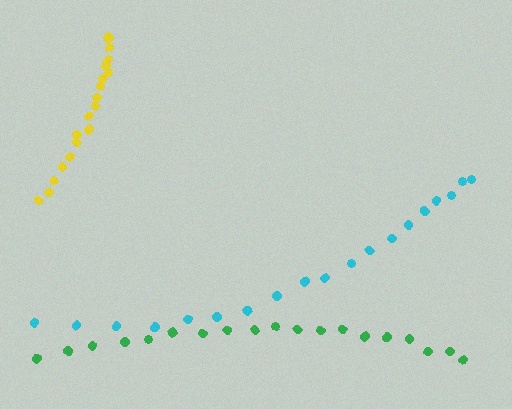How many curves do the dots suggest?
There are 3 distinct paths.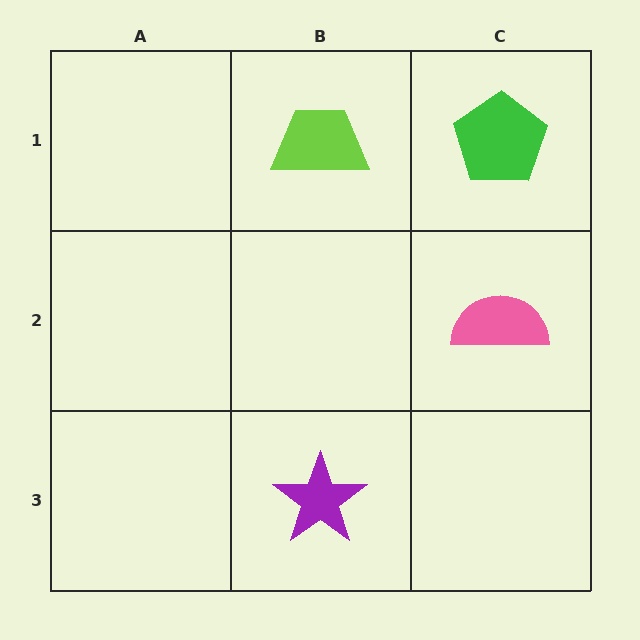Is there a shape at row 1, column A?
No, that cell is empty.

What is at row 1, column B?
A lime trapezoid.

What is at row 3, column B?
A purple star.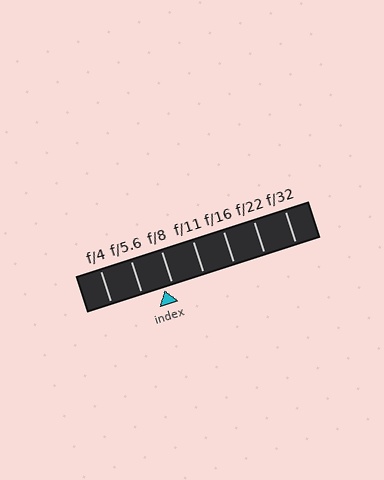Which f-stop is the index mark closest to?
The index mark is closest to f/8.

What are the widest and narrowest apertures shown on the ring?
The widest aperture shown is f/4 and the narrowest is f/32.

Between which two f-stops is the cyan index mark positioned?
The index mark is between f/5.6 and f/8.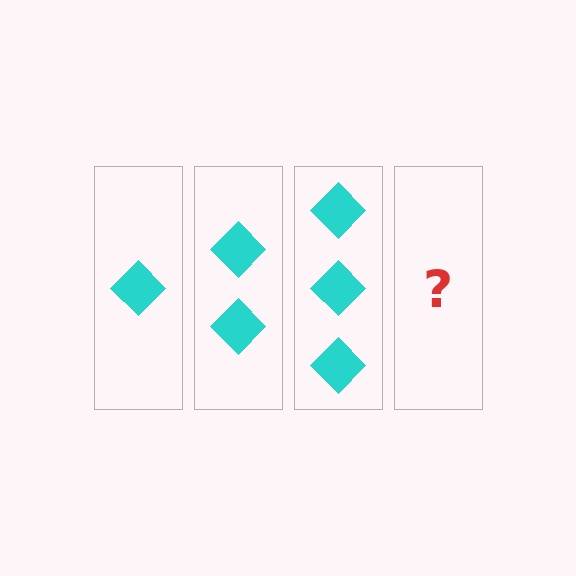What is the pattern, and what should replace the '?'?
The pattern is that each step adds one more diamond. The '?' should be 4 diamonds.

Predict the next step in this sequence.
The next step is 4 diamonds.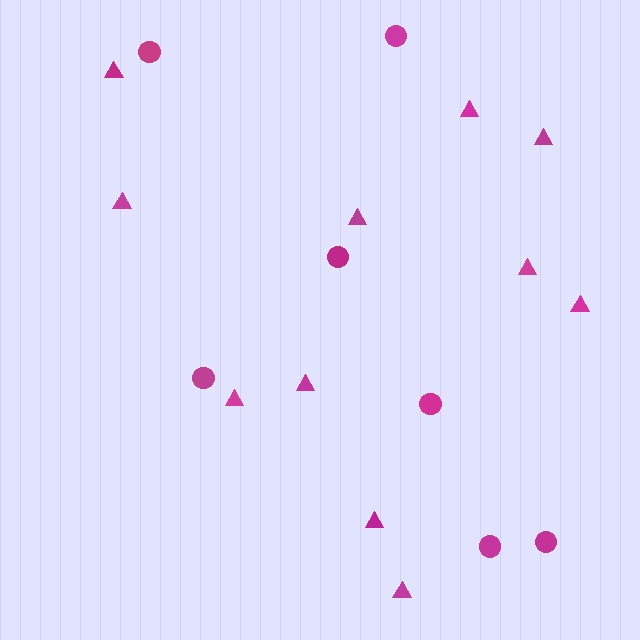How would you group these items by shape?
There are 2 groups: one group of triangles (11) and one group of circles (7).